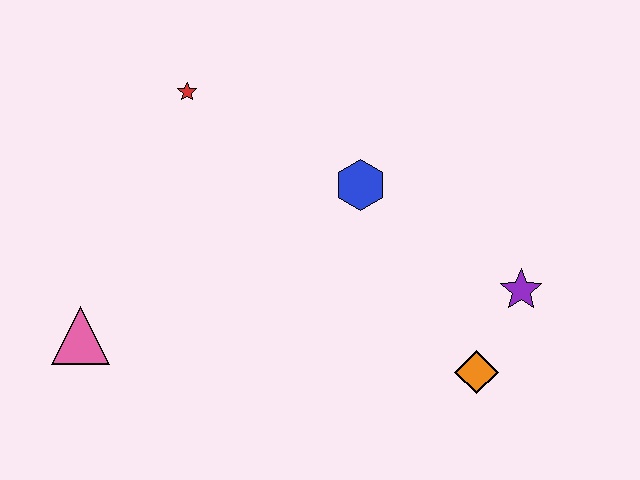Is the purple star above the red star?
No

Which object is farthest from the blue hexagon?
The pink triangle is farthest from the blue hexagon.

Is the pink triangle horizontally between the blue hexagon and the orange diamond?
No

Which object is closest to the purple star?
The orange diamond is closest to the purple star.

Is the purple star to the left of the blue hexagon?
No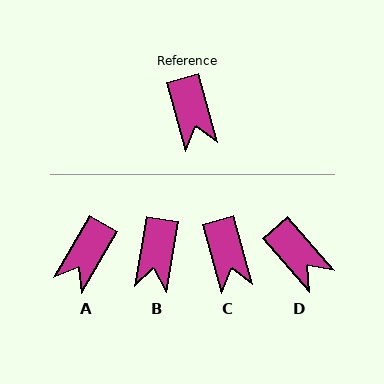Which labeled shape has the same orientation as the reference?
C.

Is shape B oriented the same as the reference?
No, it is off by about 26 degrees.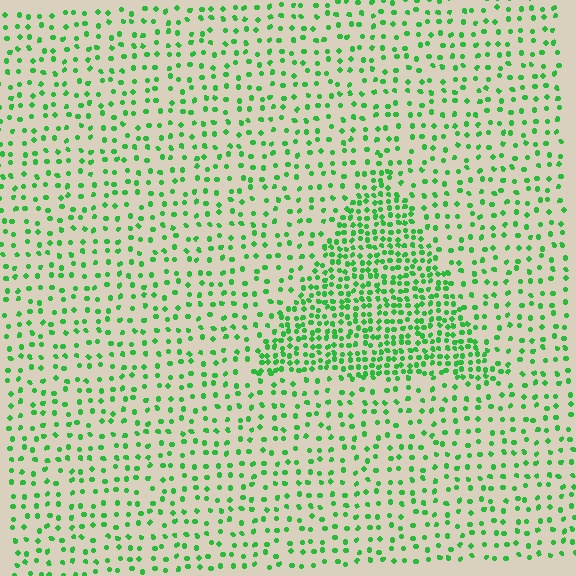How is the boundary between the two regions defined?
The boundary is defined by a change in element density (approximately 2.3x ratio). All elements are the same color, size, and shape.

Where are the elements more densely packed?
The elements are more densely packed inside the triangle boundary.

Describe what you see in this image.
The image contains small green elements arranged at two different densities. A triangle-shaped region is visible where the elements are more densely packed than the surrounding area.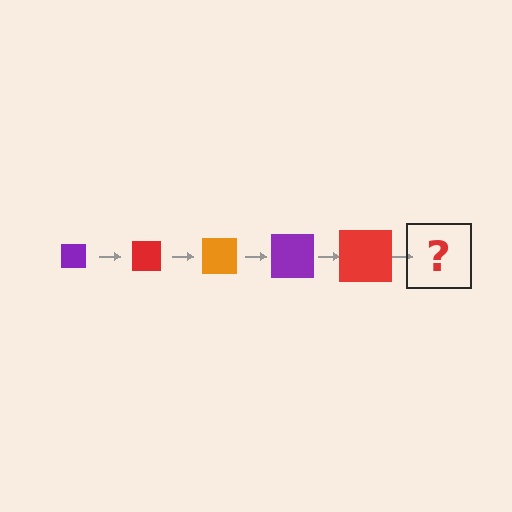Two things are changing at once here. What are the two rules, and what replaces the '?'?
The two rules are that the square grows larger each step and the color cycles through purple, red, and orange. The '?' should be an orange square, larger than the previous one.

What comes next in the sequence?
The next element should be an orange square, larger than the previous one.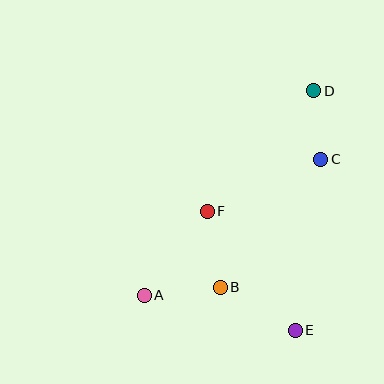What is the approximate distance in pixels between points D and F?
The distance between D and F is approximately 161 pixels.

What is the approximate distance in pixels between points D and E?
The distance between D and E is approximately 240 pixels.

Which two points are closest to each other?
Points C and D are closest to each other.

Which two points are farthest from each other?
Points A and D are farthest from each other.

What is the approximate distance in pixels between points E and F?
The distance between E and F is approximately 148 pixels.